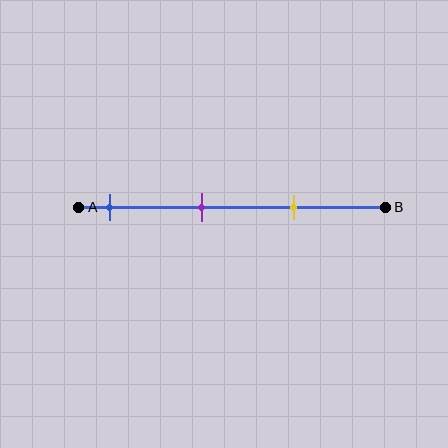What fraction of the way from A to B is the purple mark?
The purple mark is approximately 40% (0.4) of the way from A to B.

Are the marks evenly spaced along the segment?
Yes, the marks are approximately evenly spaced.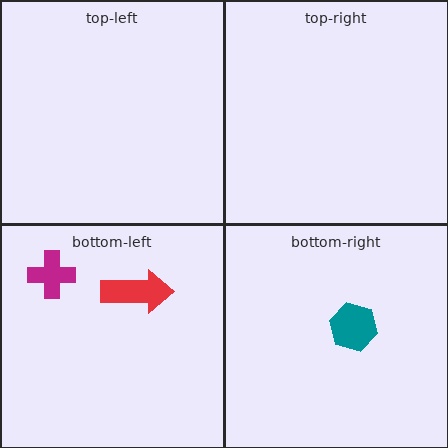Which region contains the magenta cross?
The bottom-left region.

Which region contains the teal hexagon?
The bottom-right region.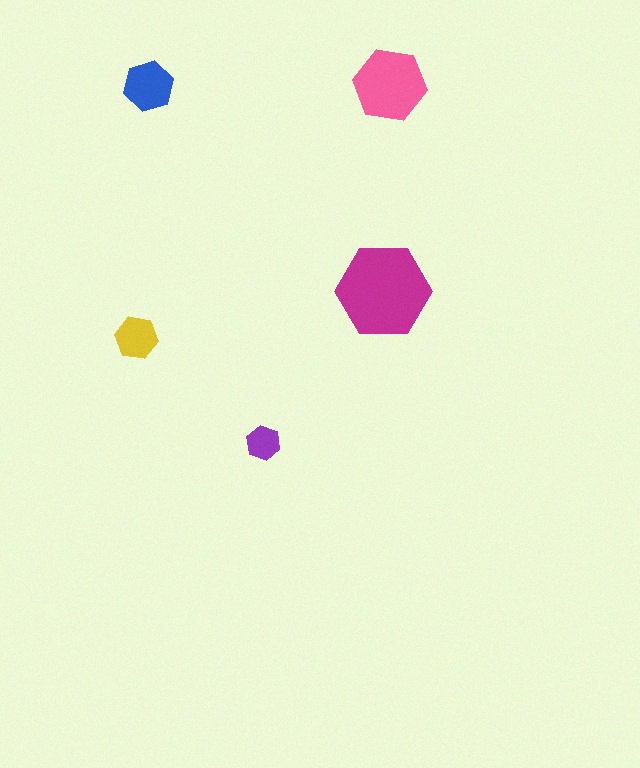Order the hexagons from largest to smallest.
the magenta one, the pink one, the blue one, the yellow one, the purple one.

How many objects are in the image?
There are 5 objects in the image.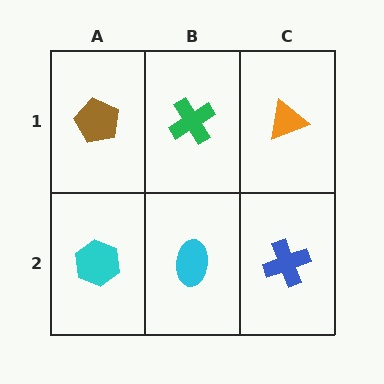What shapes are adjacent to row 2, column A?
A brown pentagon (row 1, column A), a cyan ellipse (row 2, column B).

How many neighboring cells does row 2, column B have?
3.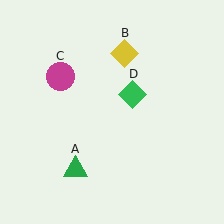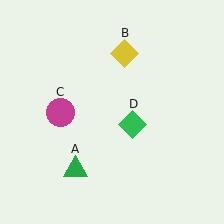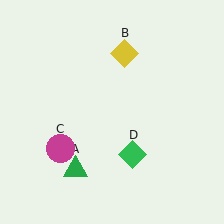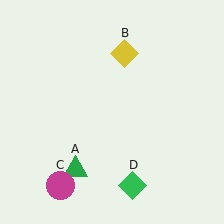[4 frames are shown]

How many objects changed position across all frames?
2 objects changed position: magenta circle (object C), green diamond (object D).